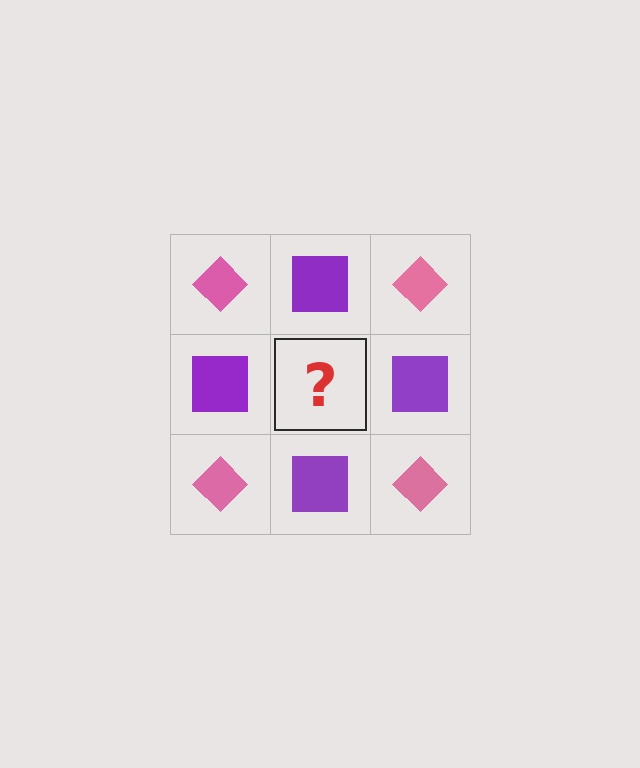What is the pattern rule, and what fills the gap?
The rule is that it alternates pink diamond and purple square in a checkerboard pattern. The gap should be filled with a pink diamond.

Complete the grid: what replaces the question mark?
The question mark should be replaced with a pink diamond.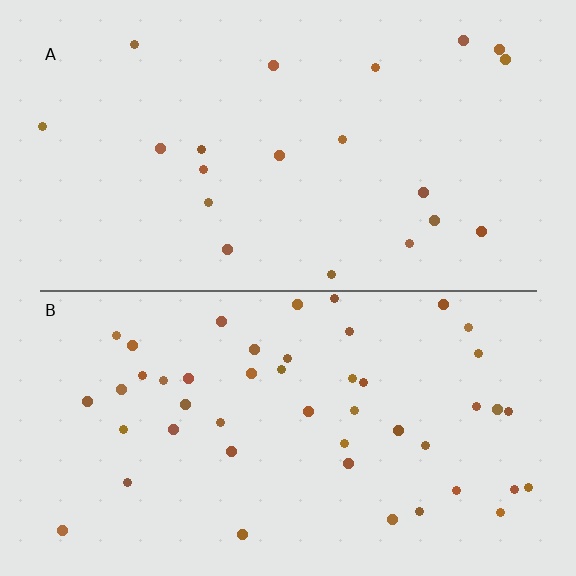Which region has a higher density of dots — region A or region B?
B (the bottom).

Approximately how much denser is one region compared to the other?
Approximately 2.3× — region B over region A.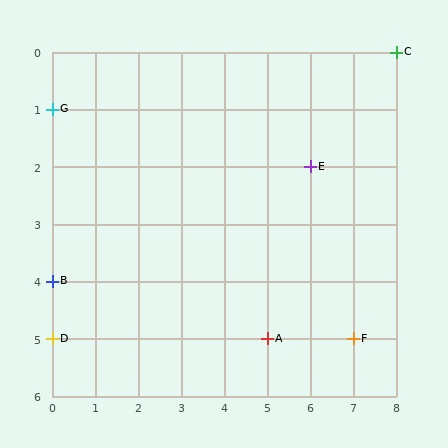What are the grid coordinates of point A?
Point A is at grid coordinates (5, 5).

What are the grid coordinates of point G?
Point G is at grid coordinates (0, 1).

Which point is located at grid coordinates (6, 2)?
Point E is at (6, 2).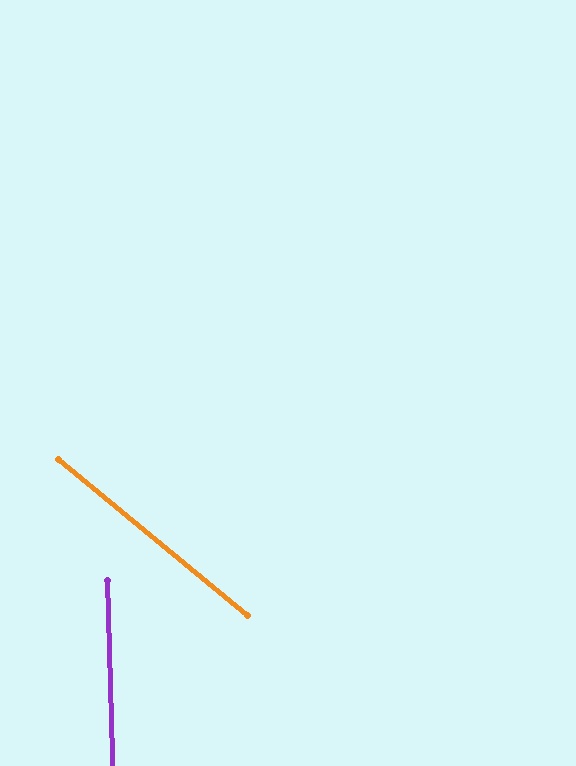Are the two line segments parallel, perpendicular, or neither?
Neither parallel nor perpendicular — they differ by about 49°.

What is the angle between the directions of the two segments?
Approximately 49 degrees.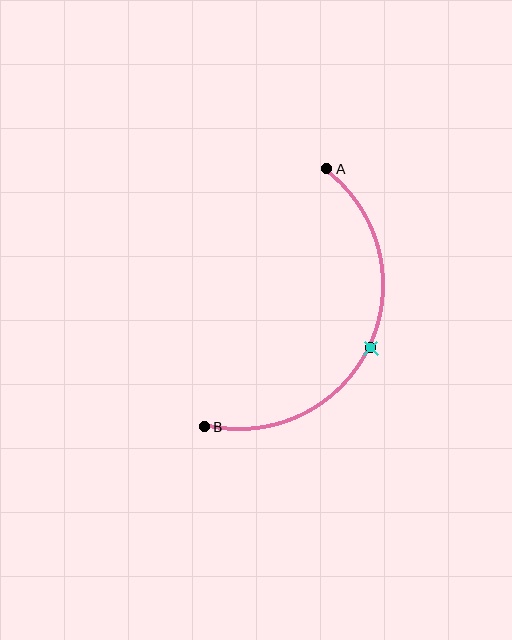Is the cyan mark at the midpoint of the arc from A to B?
Yes. The cyan mark lies on the arc at equal arc-length from both A and B — it is the arc midpoint.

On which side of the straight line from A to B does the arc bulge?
The arc bulges to the right of the straight line connecting A and B.